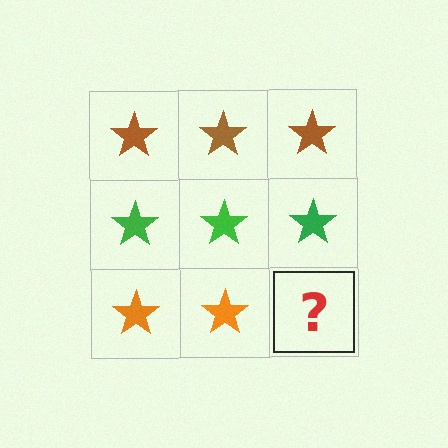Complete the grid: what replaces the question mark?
The question mark should be replaced with an orange star.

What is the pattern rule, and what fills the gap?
The rule is that each row has a consistent color. The gap should be filled with an orange star.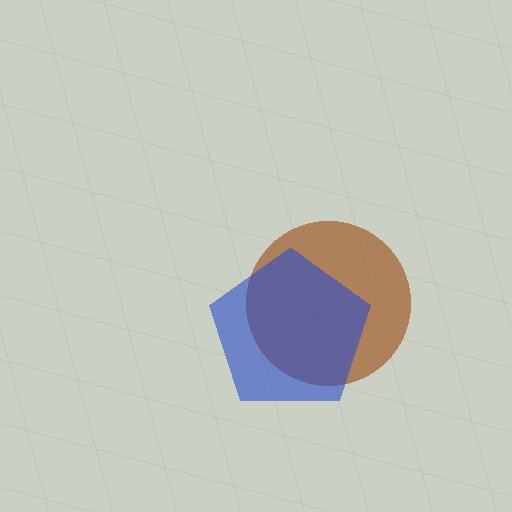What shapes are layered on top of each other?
The layered shapes are: a brown circle, a blue pentagon.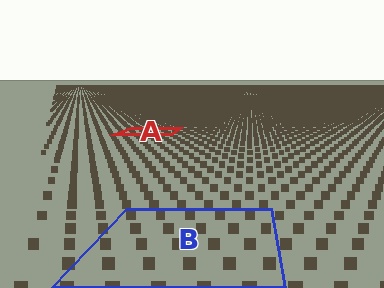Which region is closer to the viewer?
Region B is closer. The texture elements there are larger and more spread out.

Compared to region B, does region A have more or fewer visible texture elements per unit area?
Region A has more texture elements per unit area — they are packed more densely because it is farther away.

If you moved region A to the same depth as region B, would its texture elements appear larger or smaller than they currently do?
They would appear larger. At a closer depth, the same texture elements are projected at a bigger on-screen size.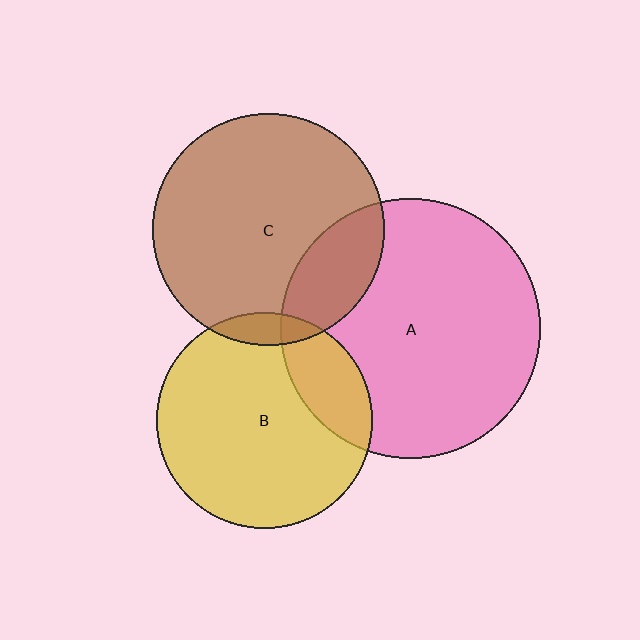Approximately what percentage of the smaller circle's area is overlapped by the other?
Approximately 5%.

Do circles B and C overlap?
Yes.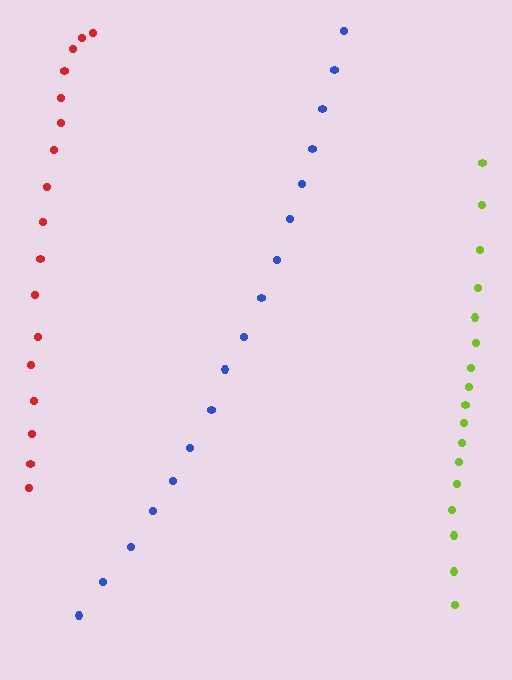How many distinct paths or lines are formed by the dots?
There are 3 distinct paths.